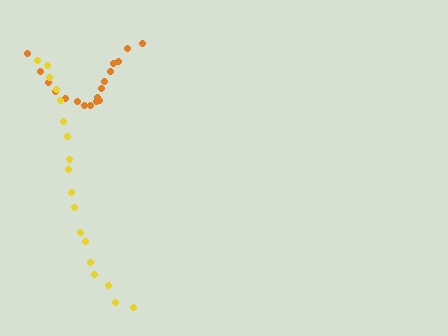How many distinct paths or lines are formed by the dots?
There are 2 distinct paths.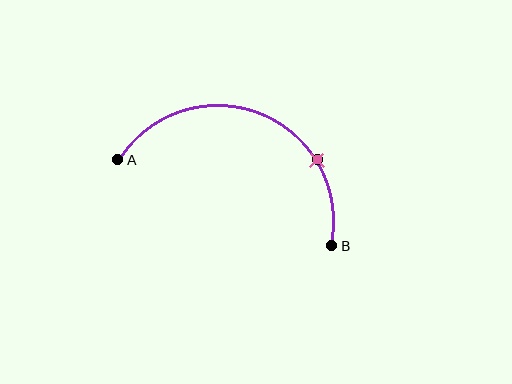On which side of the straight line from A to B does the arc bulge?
The arc bulges above the straight line connecting A and B.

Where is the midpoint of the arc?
The arc midpoint is the point on the curve farthest from the straight line joining A and B. It sits above that line.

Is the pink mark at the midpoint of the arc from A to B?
No. The pink mark lies on the arc but is closer to endpoint B. The arc midpoint would be at the point on the curve equidistant along the arc from both A and B.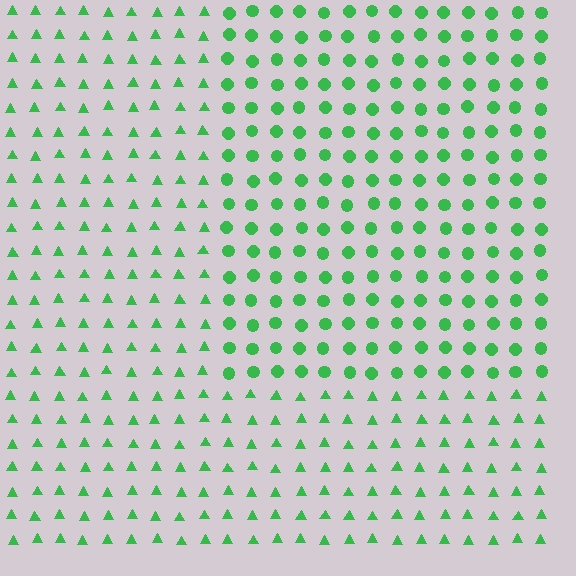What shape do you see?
I see a rectangle.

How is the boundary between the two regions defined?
The boundary is defined by a change in element shape: circles inside vs. triangles outside. All elements share the same color and spacing.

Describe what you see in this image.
The image is filled with small green elements arranged in a uniform grid. A rectangle-shaped region contains circles, while the surrounding area contains triangles. The boundary is defined purely by the change in element shape.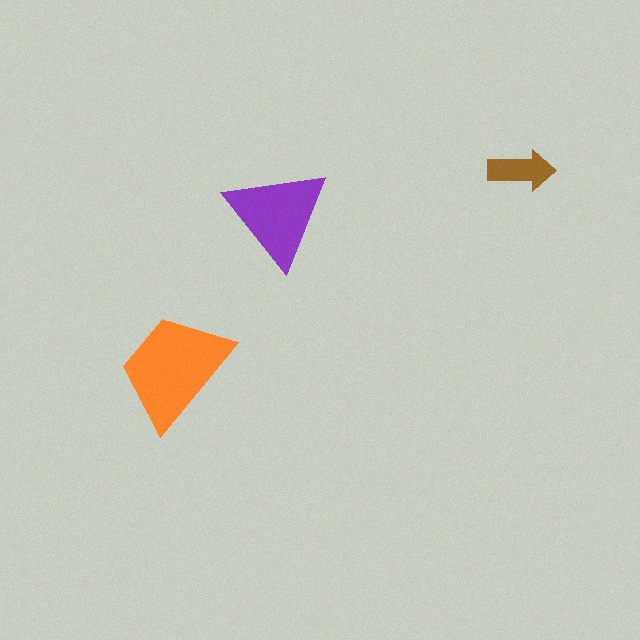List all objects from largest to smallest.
The orange trapezoid, the purple triangle, the brown arrow.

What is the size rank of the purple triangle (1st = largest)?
2nd.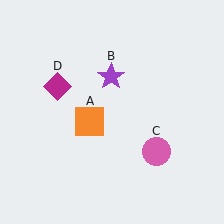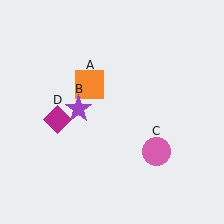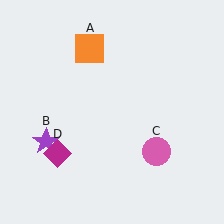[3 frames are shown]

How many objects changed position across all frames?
3 objects changed position: orange square (object A), purple star (object B), magenta diamond (object D).